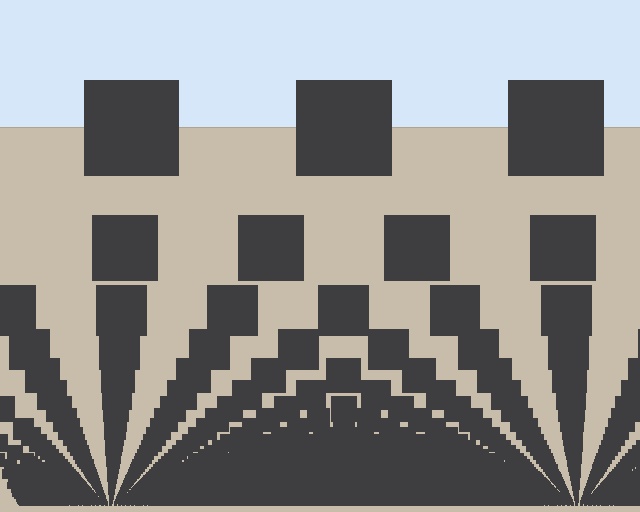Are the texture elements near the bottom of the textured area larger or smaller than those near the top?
Smaller. The gradient is inverted — elements near the bottom are smaller and denser.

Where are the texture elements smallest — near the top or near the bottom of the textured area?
Near the bottom.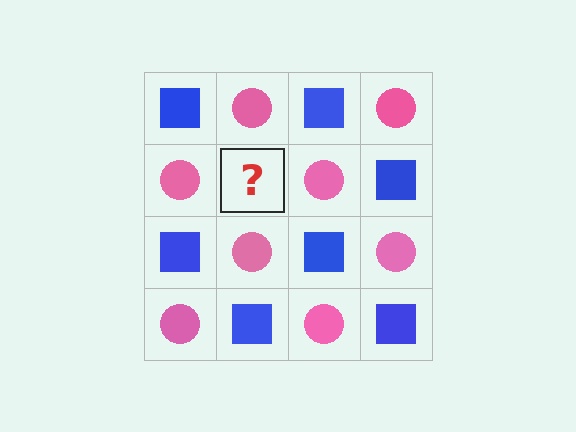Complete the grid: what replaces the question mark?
The question mark should be replaced with a blue square.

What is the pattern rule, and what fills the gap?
The rule is that it alternates blue square and pink circle in a checkerboard pattern. The gap should be filled with a blue square.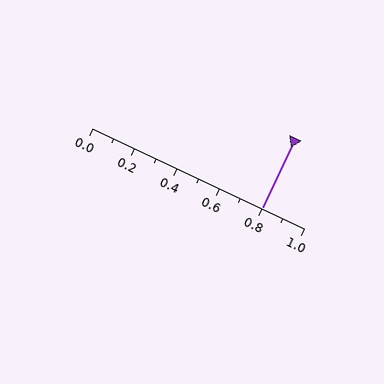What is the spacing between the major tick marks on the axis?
The major ticks are spaced 0.2 apart.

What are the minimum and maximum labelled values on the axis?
The axis runs from 0.0 to 1.0.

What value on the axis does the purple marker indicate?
The marker indicates approximately 0.8.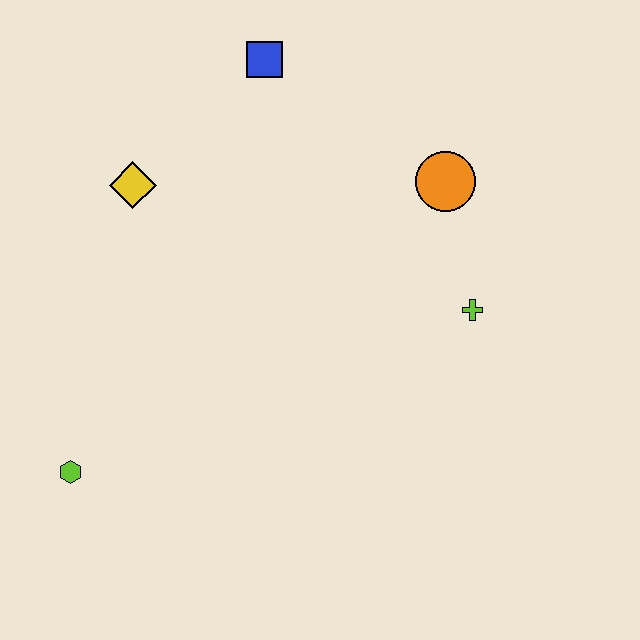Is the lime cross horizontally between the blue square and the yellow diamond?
No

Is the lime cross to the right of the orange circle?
Yes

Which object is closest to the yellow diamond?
The blue square is closest to the yellow diamond.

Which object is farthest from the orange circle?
The lime hexagon is farthest from the orange circle.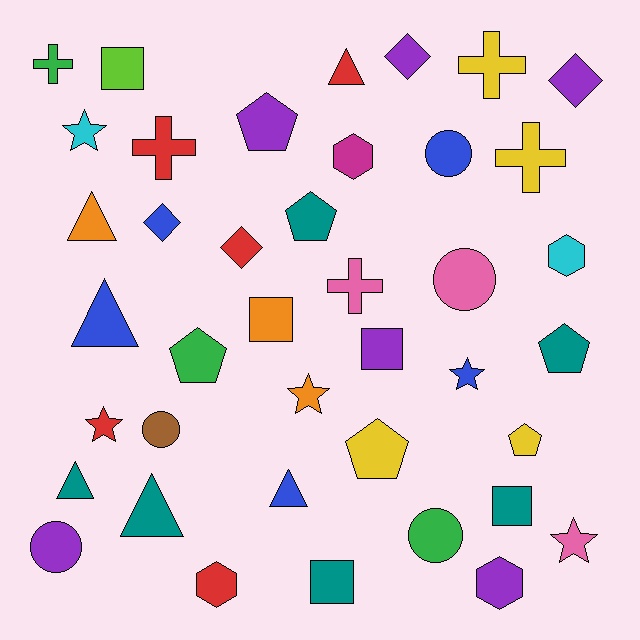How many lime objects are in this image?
There is 1 lime object.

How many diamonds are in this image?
There are 4 diamonds.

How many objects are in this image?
There are 40 objects.